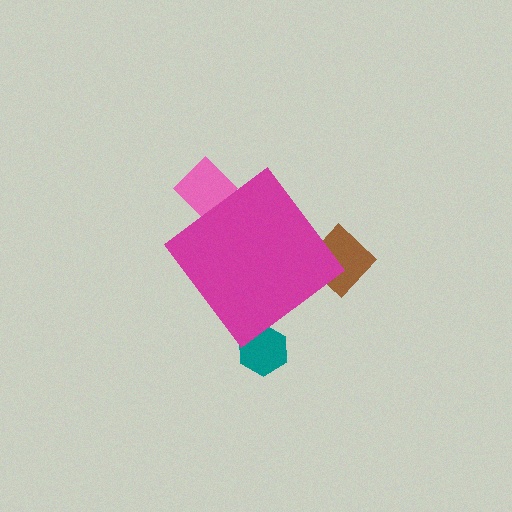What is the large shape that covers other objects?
A magenta diamond.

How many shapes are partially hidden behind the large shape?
3 shapes are partially hidden.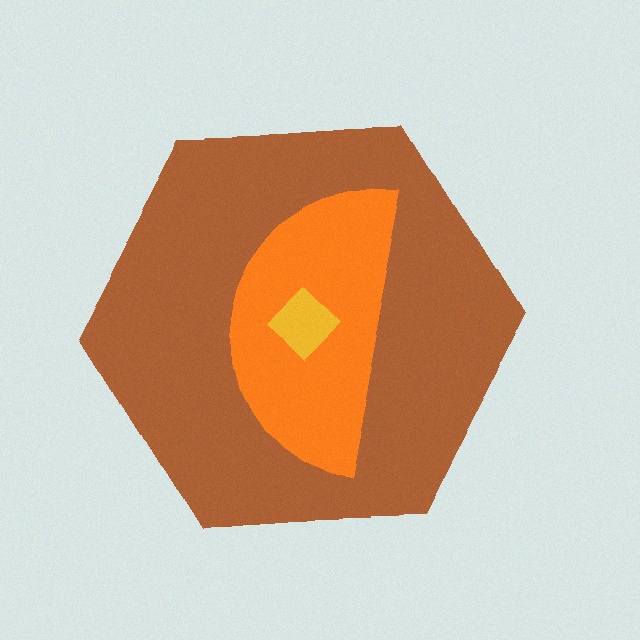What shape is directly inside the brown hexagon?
The orange semicircle.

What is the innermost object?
The yellow diamond.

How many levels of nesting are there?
3.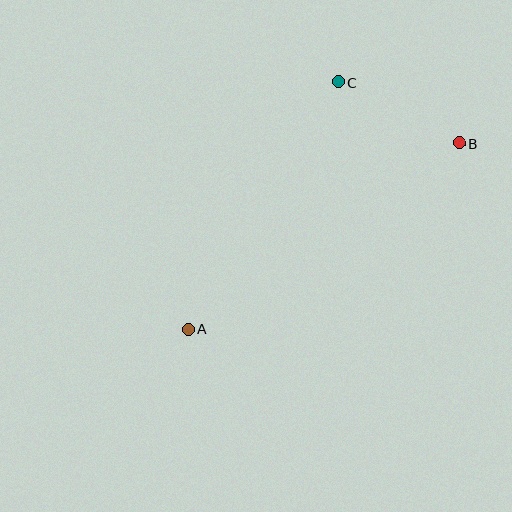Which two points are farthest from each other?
Points A and B are farthest from each other.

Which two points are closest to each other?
Points B and C are closest to each other.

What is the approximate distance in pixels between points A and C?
The distance between A and C is approximately 289 pixels.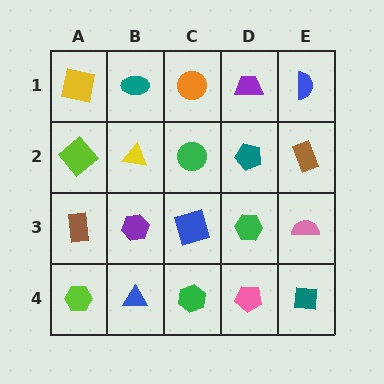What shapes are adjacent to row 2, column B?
A teal ellipse (row 1, column B), a purple hexagon (row 3, column B), a lime diamond (row 2, column A), a green circle (row 2, column C).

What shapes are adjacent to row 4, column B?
A purple hexagon (row 3, column B), a lime hexagon (row 4, column A), a green hexagon (row 4, column C).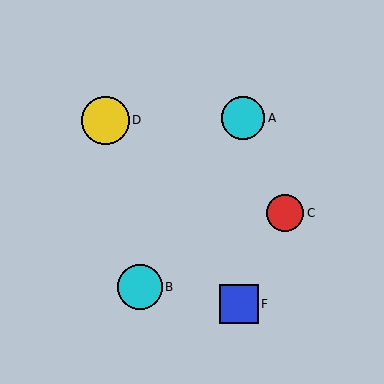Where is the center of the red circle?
The center of the red circle is at (285, 213).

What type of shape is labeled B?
Shape B is a cyan circle.